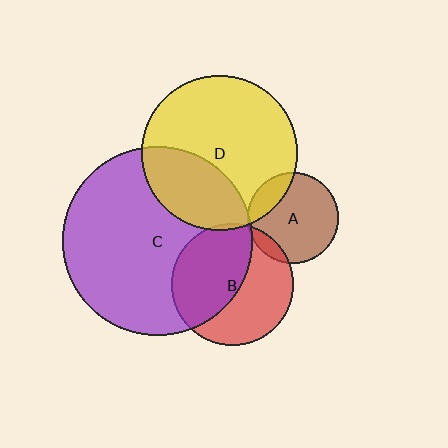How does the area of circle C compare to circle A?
Approximately 4.3 times.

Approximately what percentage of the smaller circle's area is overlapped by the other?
Approximately 50%.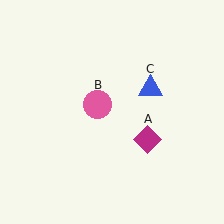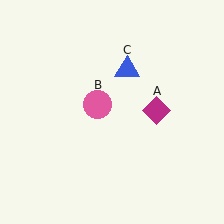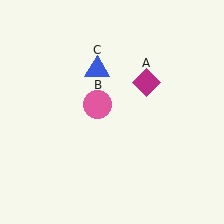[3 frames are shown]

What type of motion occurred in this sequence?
The magenta diamond (object A), blue triangle (object C) rotated counterclockwise around the center of the scene.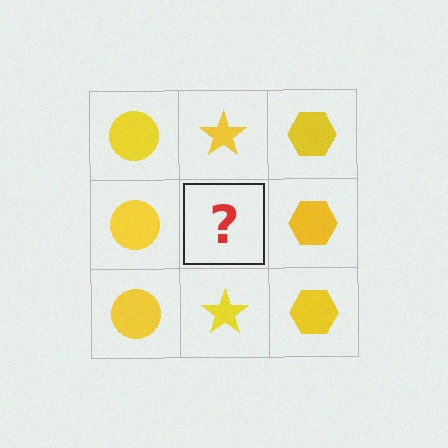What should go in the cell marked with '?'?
The missing cell should contain a yellow star.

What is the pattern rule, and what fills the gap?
The rule is that each column has a consistent shape. The gap should be filled with a yellow star.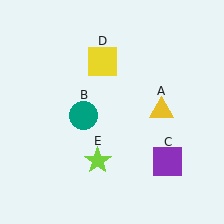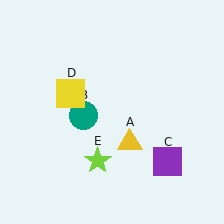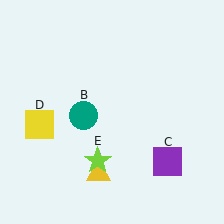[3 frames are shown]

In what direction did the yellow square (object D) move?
The yellow square (object D) moved down and to the left.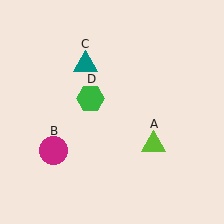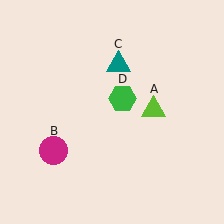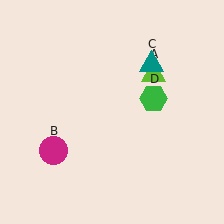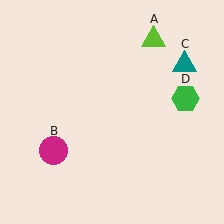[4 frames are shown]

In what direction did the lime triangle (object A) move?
The lime triangle (object A) moved up.